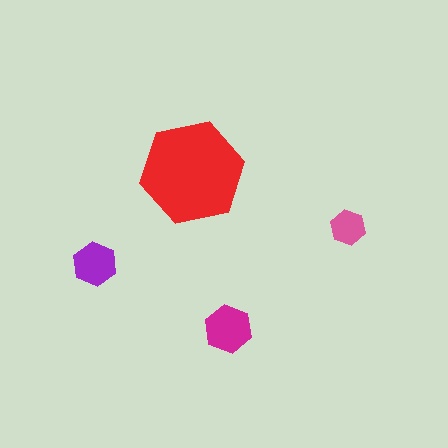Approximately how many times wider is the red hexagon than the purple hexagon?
About 2.5 times wider.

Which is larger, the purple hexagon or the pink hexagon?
The purple one.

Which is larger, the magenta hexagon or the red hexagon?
The red one.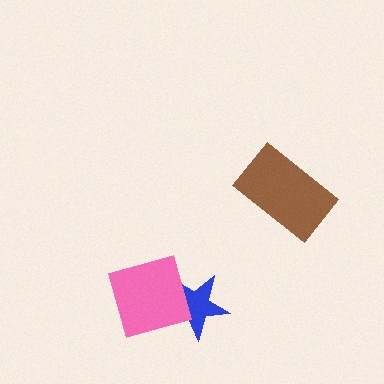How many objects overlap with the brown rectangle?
0 objects overlap with the brown rectangle.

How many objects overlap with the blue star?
1 object overlaps with the blue star.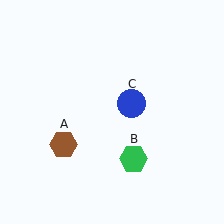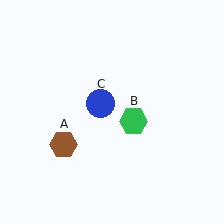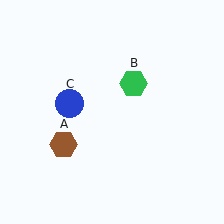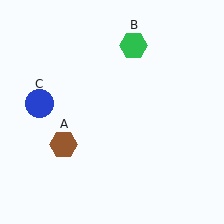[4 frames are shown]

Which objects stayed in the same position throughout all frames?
Brown hexagon (object A) remained stationary.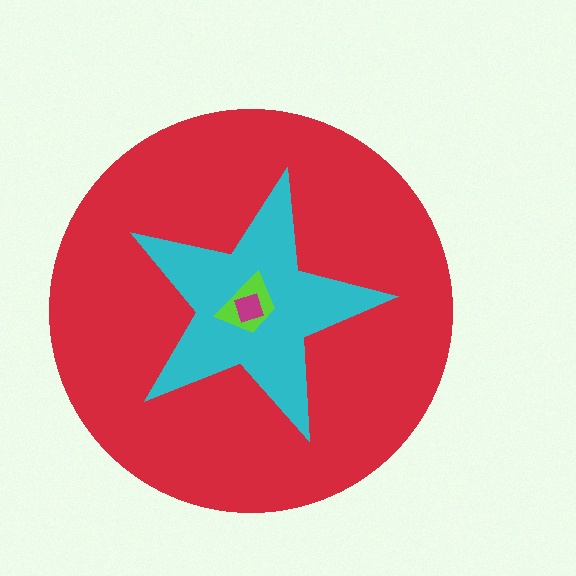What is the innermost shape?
The magenta square.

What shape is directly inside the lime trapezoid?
The magenta square.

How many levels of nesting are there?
4.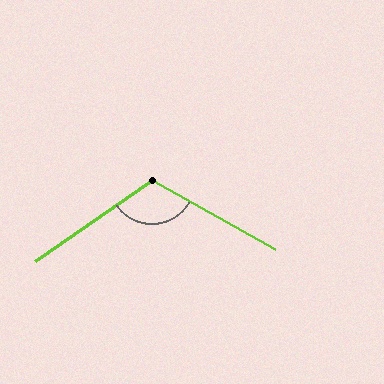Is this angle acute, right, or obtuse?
It is obtuse.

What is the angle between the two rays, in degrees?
Approximately 116 degrees.